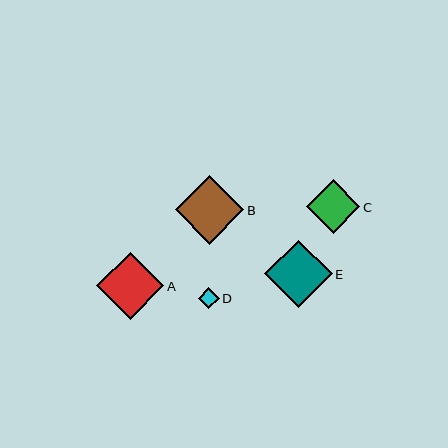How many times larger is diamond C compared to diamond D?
Diamond C is approximately 2.5 times the size of diamond D.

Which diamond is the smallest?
Diamond D is the smallest with a size of approximately 21 pixels.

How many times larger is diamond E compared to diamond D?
Diamond E is approximately 3.2 times the size of diamond D.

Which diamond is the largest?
Diamond B is the largest with a size of approximately 68 pixels.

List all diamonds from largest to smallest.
From largest to smallest: B, E, A, C, D.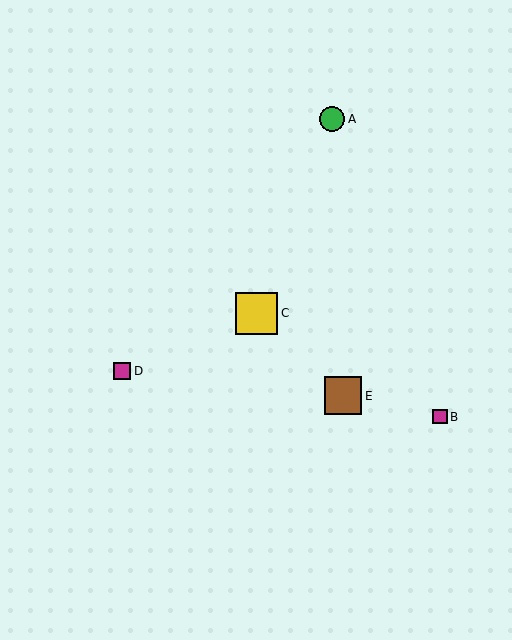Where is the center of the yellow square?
The center of the yellow square is at (256, 313).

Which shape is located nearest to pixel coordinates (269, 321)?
The yellow square (labeled C) at (256, 313) is nearest to that location.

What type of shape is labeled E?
Shape E is a brown square.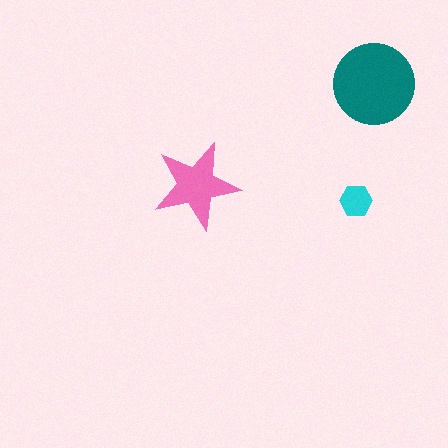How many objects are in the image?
There are 3 objects in the image.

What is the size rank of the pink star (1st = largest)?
2nd.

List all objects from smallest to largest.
The cyan hexagon, the pink star, the teal circle.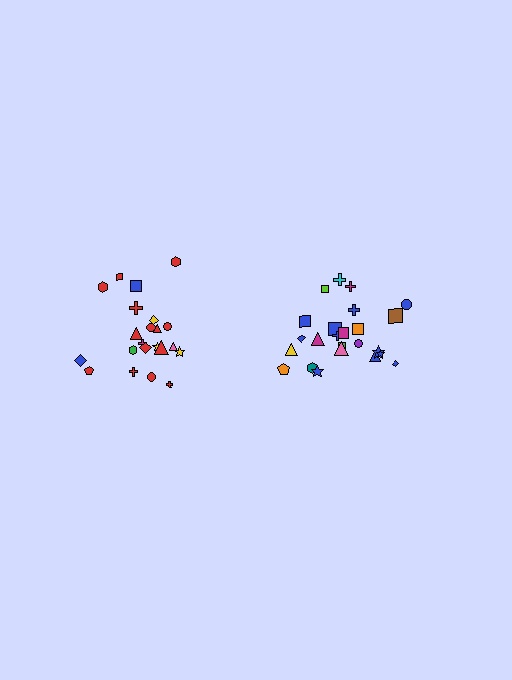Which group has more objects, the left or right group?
The right group.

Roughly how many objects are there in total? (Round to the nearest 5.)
Roughly 45 objects in total.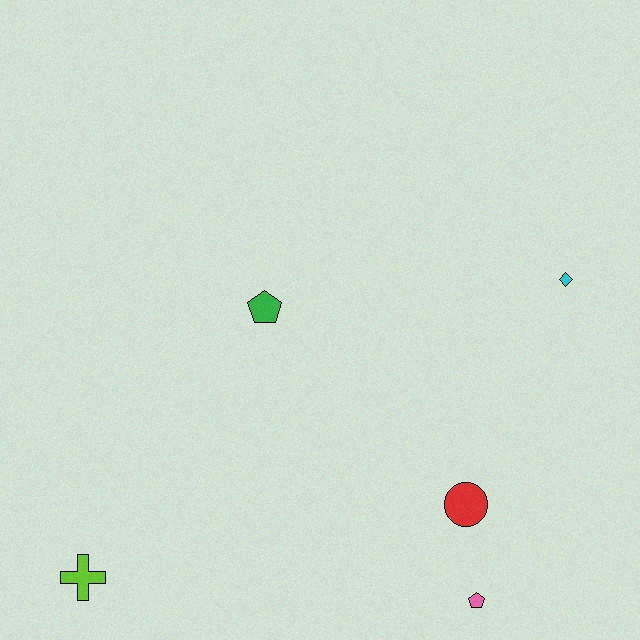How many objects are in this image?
There are 5 objects.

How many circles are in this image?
There is 1 circle.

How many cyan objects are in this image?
There is 1 cyan object.